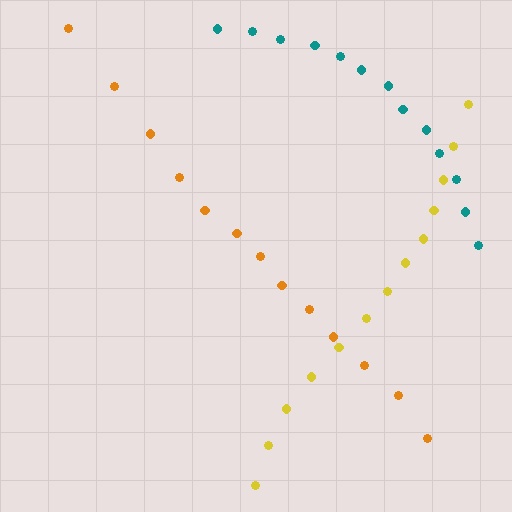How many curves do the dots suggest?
There are 3 distinct paths.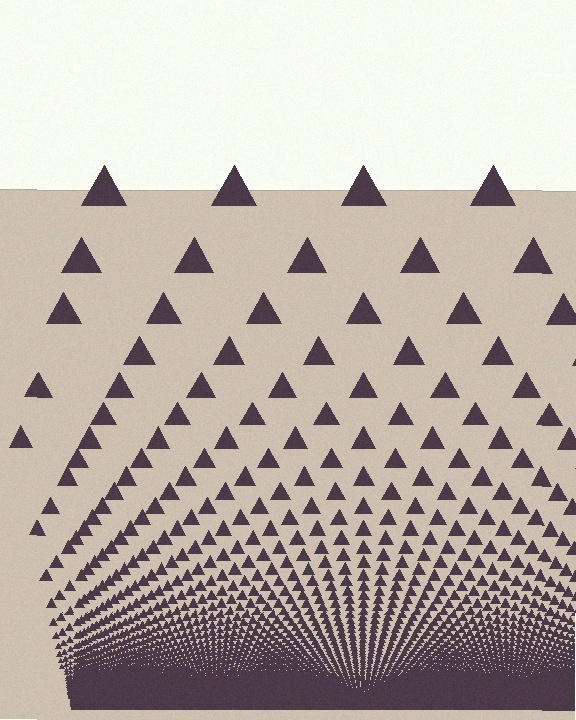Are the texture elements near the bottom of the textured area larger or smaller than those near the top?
Smaller. The gradient is inverted — elements near the bottom are smaller and denser.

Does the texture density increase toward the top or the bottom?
Density increases toward the bottom.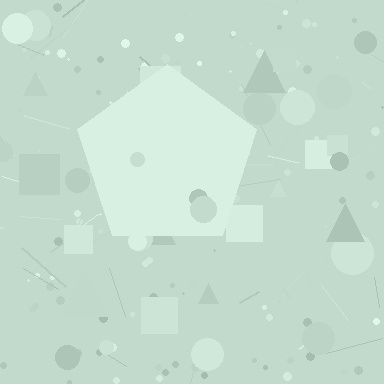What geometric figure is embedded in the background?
A pentagon is embedded in the background.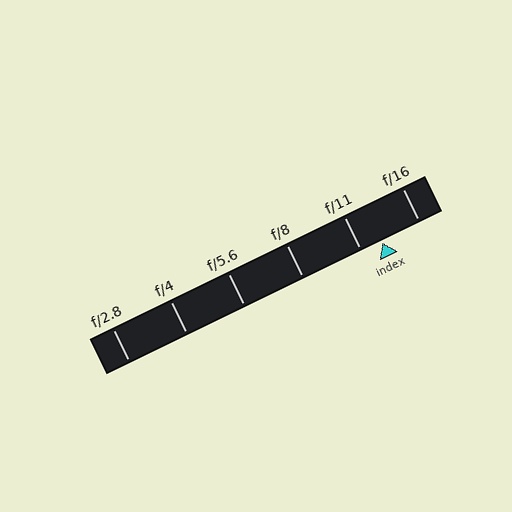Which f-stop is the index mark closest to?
The index mark is closest to f/11.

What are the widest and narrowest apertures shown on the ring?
The widest aperture shown is f/2.8 and the narrowest is f/16.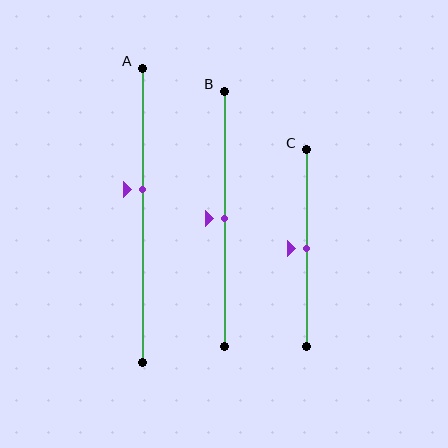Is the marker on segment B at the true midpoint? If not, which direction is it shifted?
Yes, the marker on segment B is at the true midpoint.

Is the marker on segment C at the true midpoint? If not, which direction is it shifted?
Yes, the marker on segment C is at the true midpoint.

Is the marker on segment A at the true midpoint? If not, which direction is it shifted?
No, the marker on segment A is shifted upward by about 9% of the segment length.